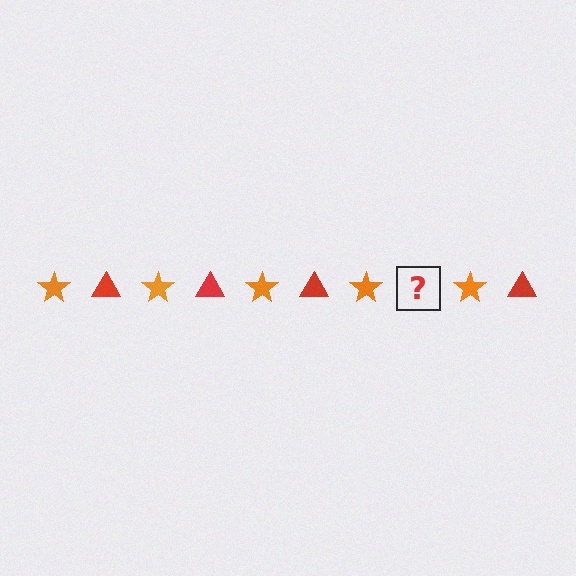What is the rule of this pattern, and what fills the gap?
The rule is that the pattern alternates between orange star and red triangle. The gap should be filled with a red triangle.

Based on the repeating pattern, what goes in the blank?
The blank should be a red triangle.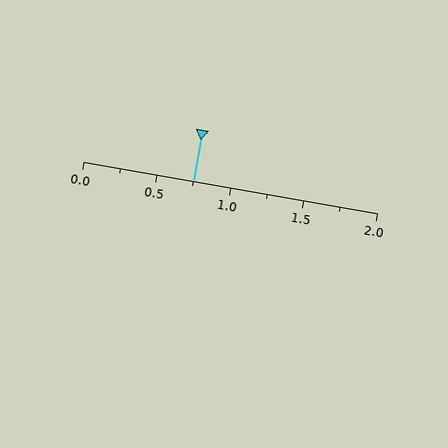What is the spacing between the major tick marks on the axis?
The major ticks are spaced 0.5 apart.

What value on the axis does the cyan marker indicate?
The marker indicates approximately 0.75.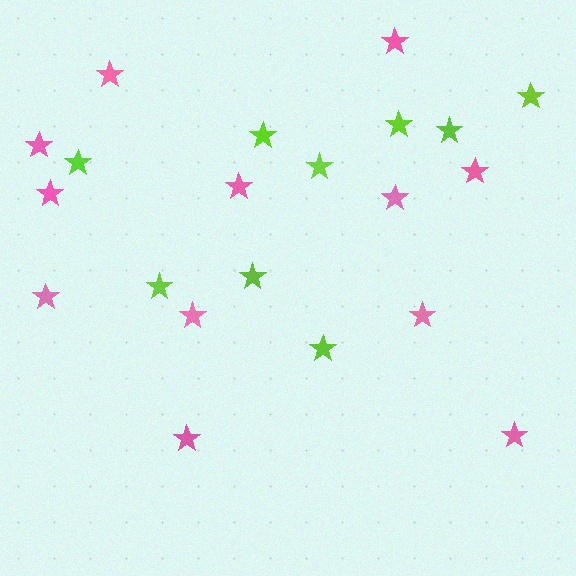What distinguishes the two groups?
There are 2 groups: one group of lime stars (9) and one group of pink stars (12).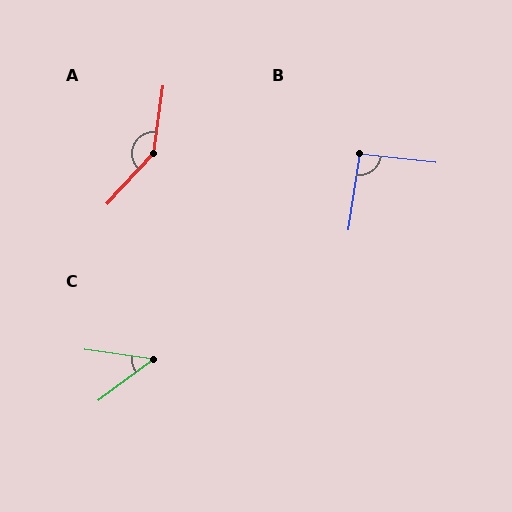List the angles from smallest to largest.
C (45°), B (92°), A (145°).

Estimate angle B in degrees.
Approximately 92 degrees.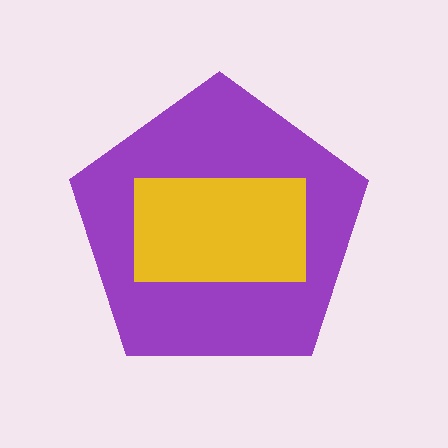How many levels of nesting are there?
2.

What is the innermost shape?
The yellow rectangle.